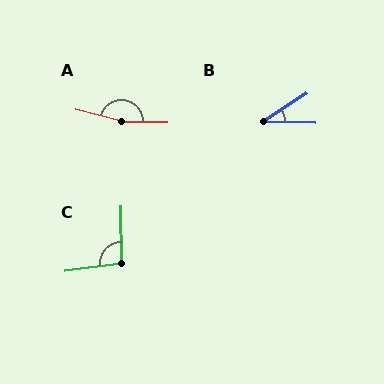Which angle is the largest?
A, at approximately 166 degrees.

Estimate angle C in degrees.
Approximately 98 degrees.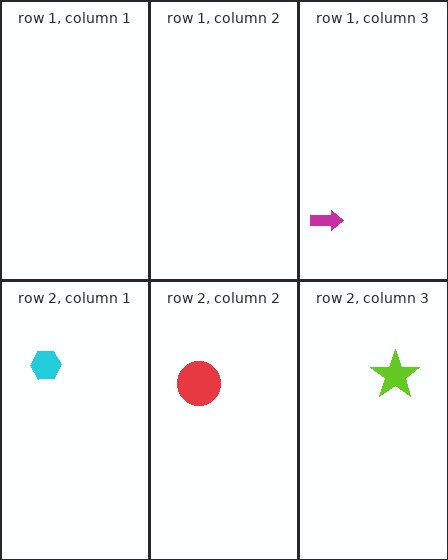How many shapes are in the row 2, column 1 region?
1.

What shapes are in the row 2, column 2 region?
The red circle.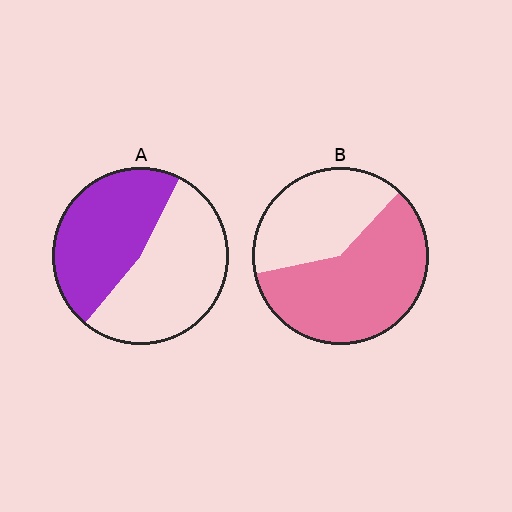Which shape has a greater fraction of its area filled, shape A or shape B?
Shape B.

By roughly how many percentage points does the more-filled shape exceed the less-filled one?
By roughly 15 percentage points (B over A).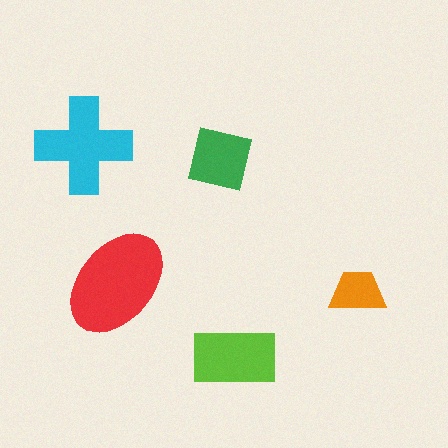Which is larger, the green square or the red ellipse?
The red ellipse.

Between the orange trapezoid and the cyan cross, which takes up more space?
The cyan cross.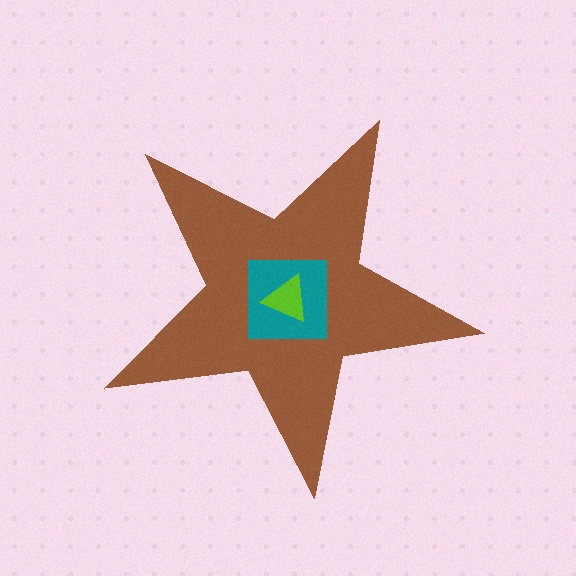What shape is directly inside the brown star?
The teal square.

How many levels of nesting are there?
3.